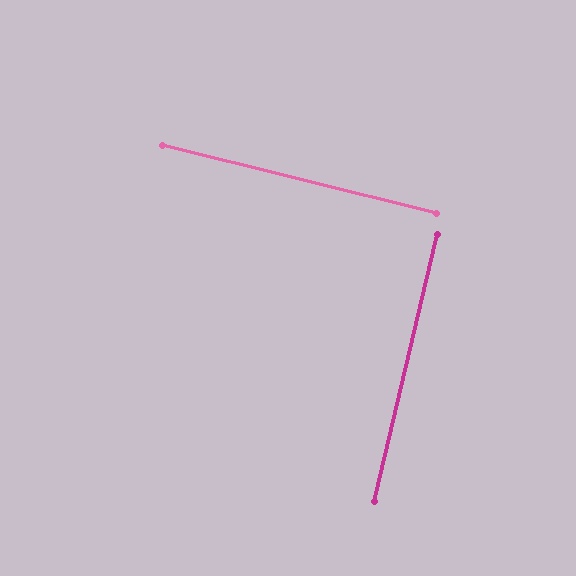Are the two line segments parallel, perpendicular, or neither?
Perpendicular — they meet at approximately 89°.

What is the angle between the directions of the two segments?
Approximately 89 degrees.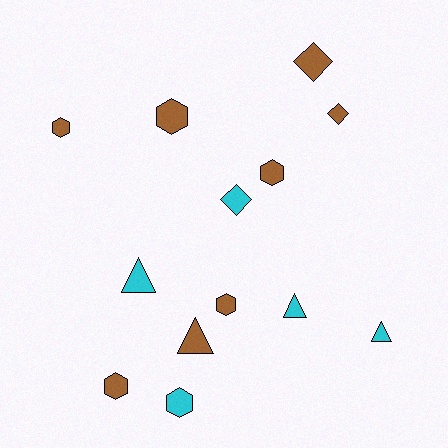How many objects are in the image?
There are 13 objects.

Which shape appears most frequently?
Hexagon, with 6 objects.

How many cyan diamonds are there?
There is 1 cyan diamond.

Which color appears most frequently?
Brown, with 8 objects.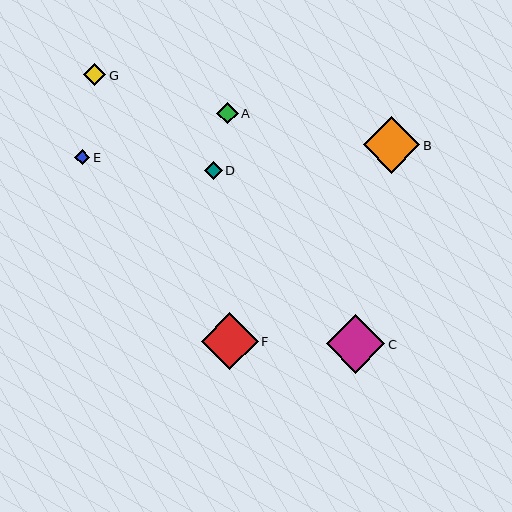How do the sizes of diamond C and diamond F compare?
Diamond C and diamond F are approximately the same size.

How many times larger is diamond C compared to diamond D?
Diamond C is approximately 3.3 times the size of diamond D.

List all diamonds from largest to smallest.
From largest to smallest: C, F, B, G, A, D, E.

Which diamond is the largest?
Diamond C is the largest with a size of approximately 58 pixels.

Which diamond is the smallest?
Diamond E is the smallest with a size of approximately 15 pixels.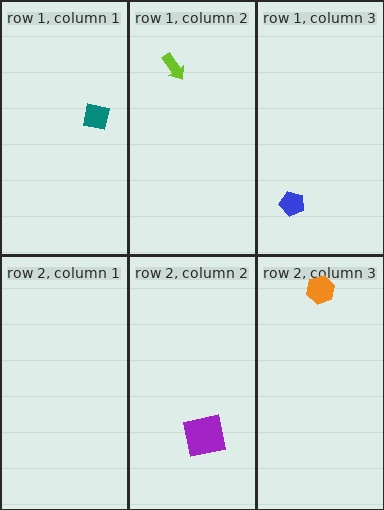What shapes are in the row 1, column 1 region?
The teal square.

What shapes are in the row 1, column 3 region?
The blue pentagon.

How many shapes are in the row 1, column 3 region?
1.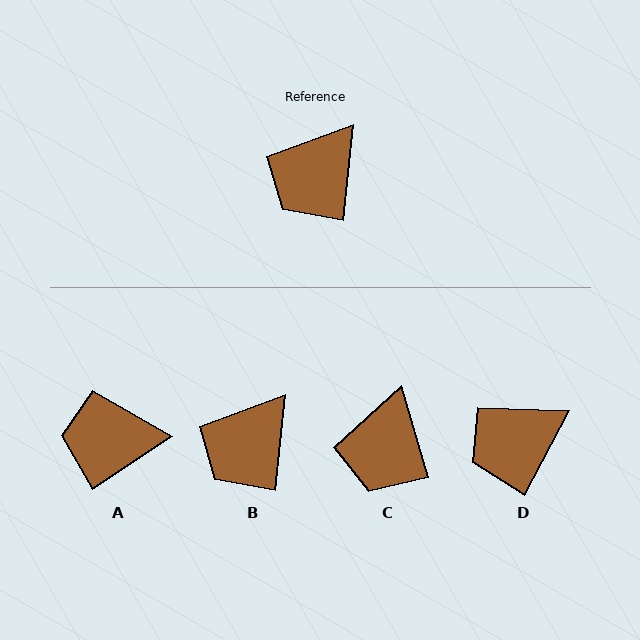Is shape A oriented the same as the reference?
No, it is off by about 50 degrees.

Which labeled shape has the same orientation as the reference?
B.